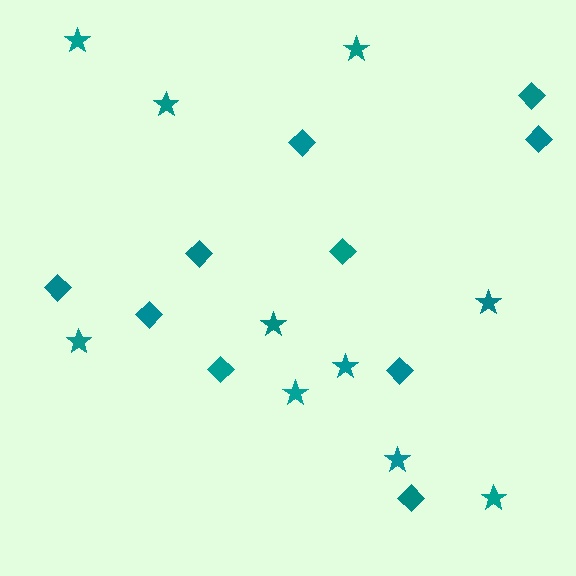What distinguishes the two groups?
There are 2 groups: one group of stars (10) and one group of diamonds (10).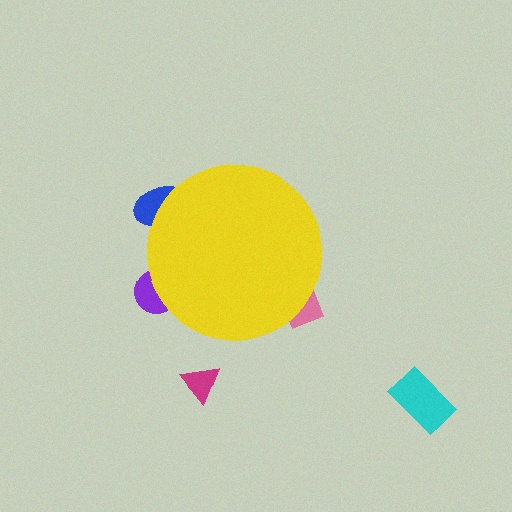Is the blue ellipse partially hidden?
Yes, the blue ellipse is partially hidden behind the yellow circle.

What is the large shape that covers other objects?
A yellow circle.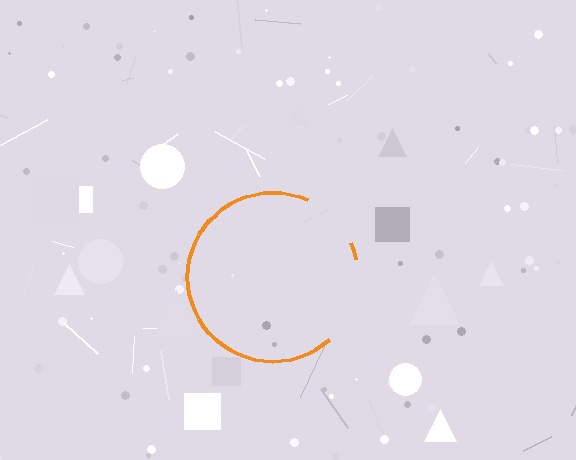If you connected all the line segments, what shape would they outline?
They would outline a circle.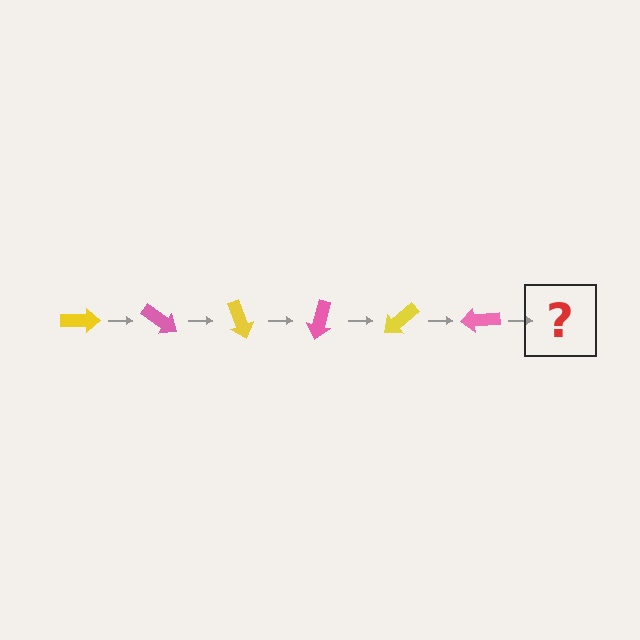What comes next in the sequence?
The next element should be a yellow arrow, rotated 210 degrees from the start.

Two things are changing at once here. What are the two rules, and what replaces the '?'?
The two rules are that it rotates 35 degrees each step and the color cycles through yellow and pink. The '?' should be a yellow arrow, rotated 210 degrees from the start.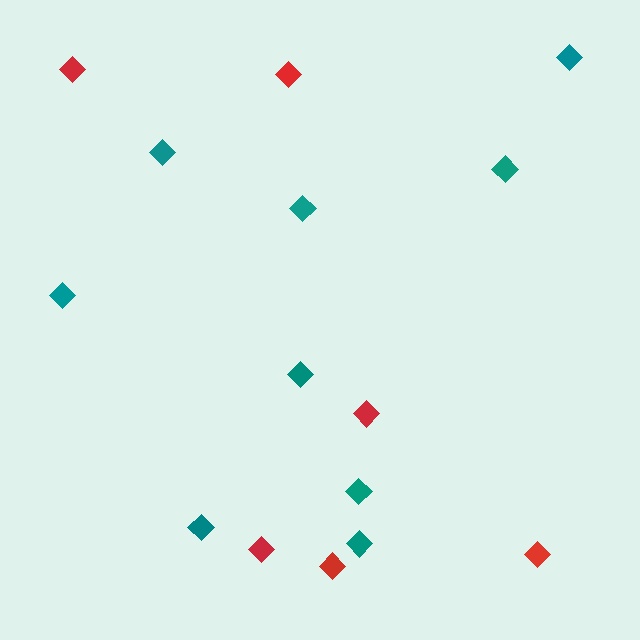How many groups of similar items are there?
There are 2 groups: one group of teal diamonds (9) and one group of red diamonds (6).